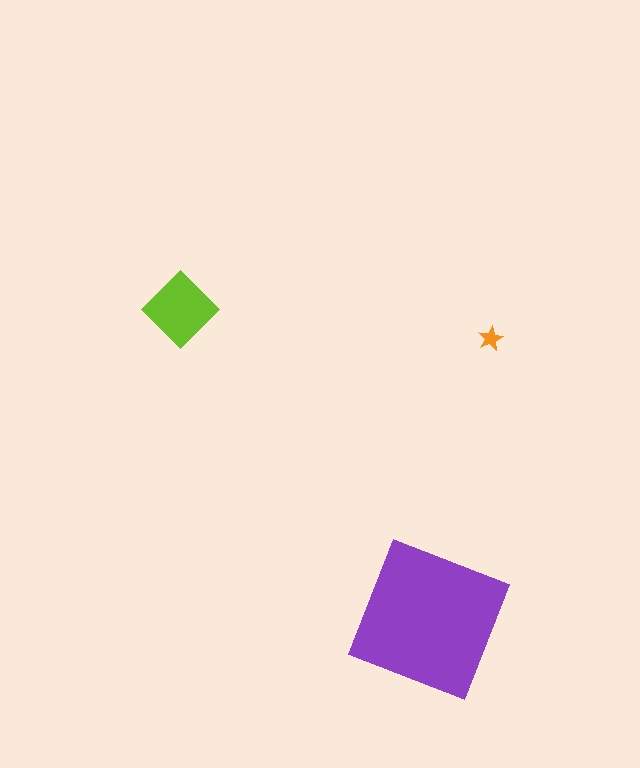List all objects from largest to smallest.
The purple square, the lime diamond, the orange star.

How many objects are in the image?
There are 3 objects in the image.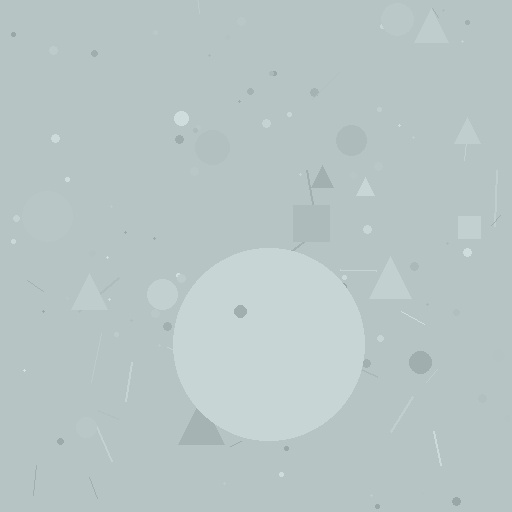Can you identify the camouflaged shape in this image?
The camouflaged shape is a circle.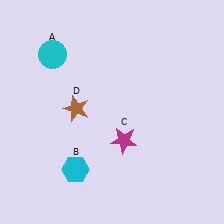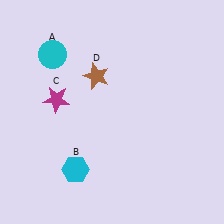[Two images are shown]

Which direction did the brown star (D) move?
The brown star (D) moved up.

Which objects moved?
The objects that moved are: the magenta star (C), the brown star (D).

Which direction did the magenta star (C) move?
The magenta star (C) moved left.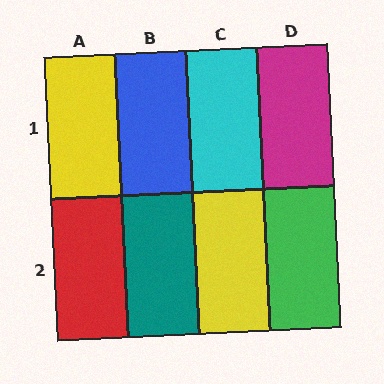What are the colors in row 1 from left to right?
Yellow, blue, cyan, magenta.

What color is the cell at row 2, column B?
Teal.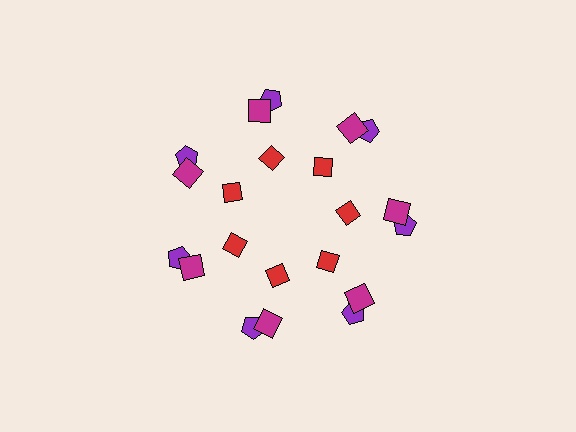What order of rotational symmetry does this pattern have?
This pattern has 7-fold rotational symmetry.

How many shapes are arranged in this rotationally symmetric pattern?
There are 21 shapes, arranged in 7 groups of 3.